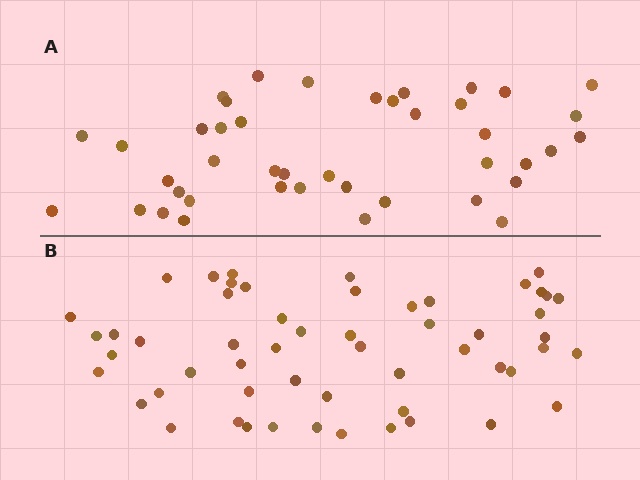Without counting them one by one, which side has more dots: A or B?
Region B (the bottom region) has more dots.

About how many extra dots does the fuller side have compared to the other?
Region B has approximately 15 more dots than region A.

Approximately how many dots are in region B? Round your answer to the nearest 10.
About 60 dots. (The exact count is 55, which rounds to 60.)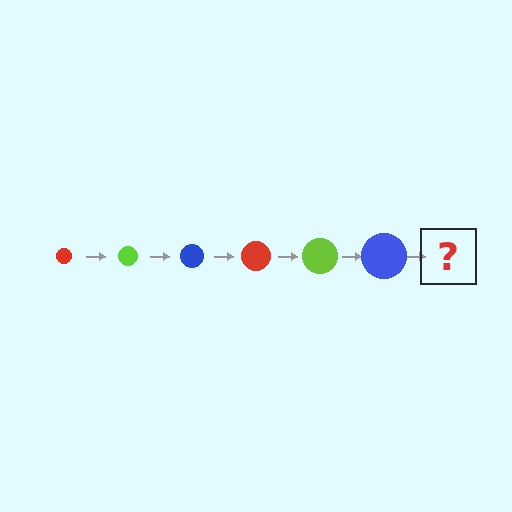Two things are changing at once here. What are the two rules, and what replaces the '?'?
The two rules are that the circle grows larger each step and the color cycles through red, lime, and blue. The '?' should be a red circle, larger than the previous one.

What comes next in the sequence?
The next element should be a red circle, larger than the previous one.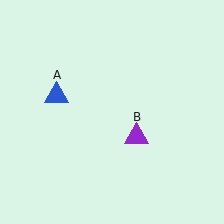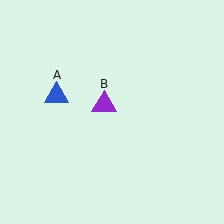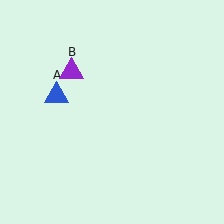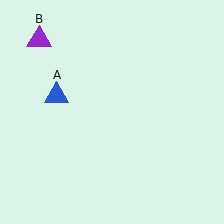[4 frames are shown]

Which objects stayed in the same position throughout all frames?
Blue triangle (object A) remained stationary.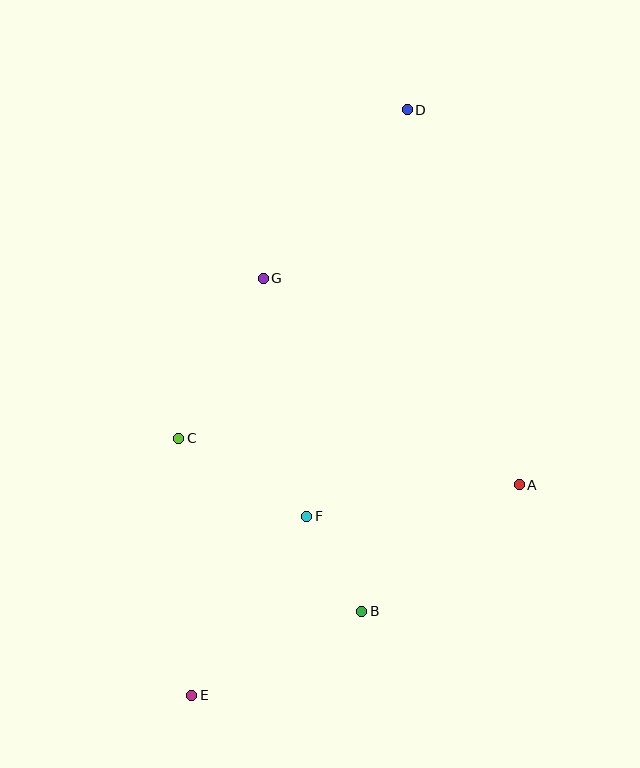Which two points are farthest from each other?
Points D and E are farthest from each other.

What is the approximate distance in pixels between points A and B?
The distance between A and B is approximately 202 pixels.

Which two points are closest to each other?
Points B and F are closest to each other.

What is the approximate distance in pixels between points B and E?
The distance between B and E is approximately 189 pixels.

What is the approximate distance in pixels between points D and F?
The distance between D and F is approximately 418 pixels.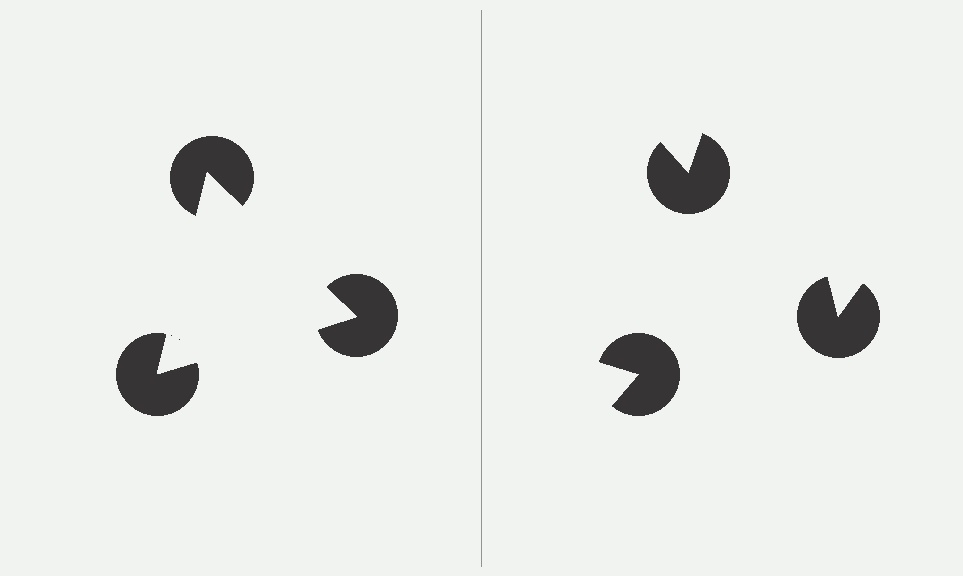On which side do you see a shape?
An illusory triangle appears on the left side. On the right side the wedge cuts are rotated, so no coherent shape forms.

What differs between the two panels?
The pac-man discs are positioned identically on both sides; only the wedge orientations differ. On the left they align to a triangle; on the right they are misaligned.